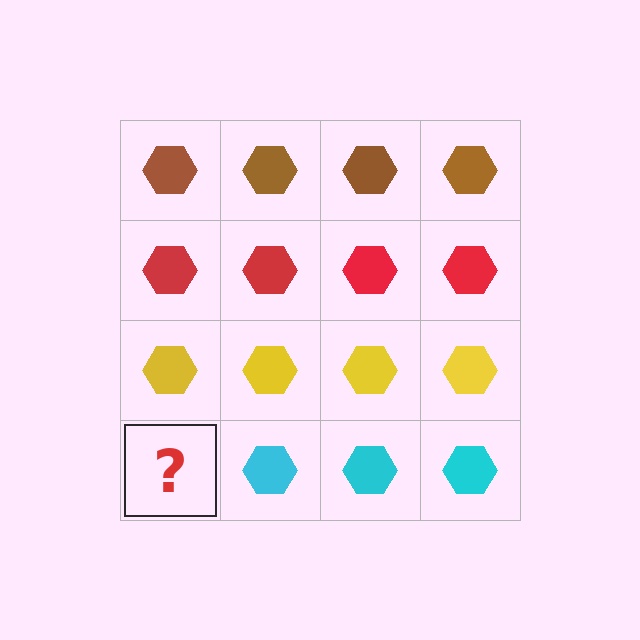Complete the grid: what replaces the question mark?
The question mark should be replaced with a cyan hexagon.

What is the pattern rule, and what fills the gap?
The rule is that each row has a consistent color. The gap should be filled with a cyan hexagon.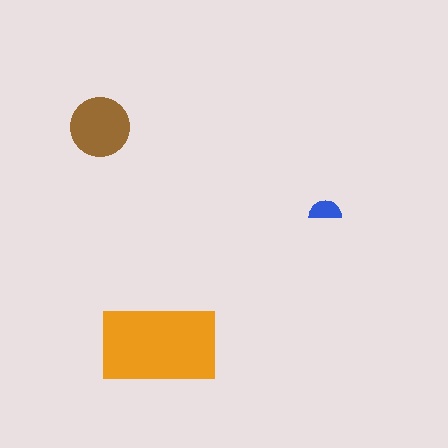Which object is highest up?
The brown circle is topmost.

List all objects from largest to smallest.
The orange rectangle, the brown circle, the blue semicircle.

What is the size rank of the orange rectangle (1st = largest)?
1st.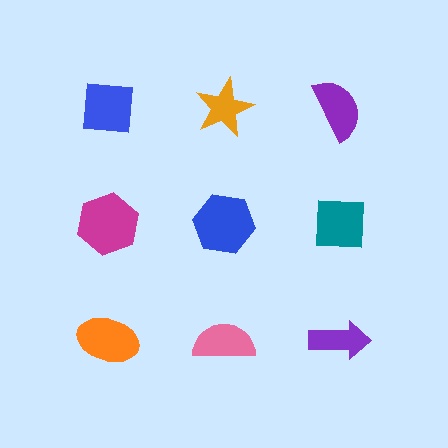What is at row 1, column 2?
An orange star.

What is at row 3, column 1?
An orange ellipse.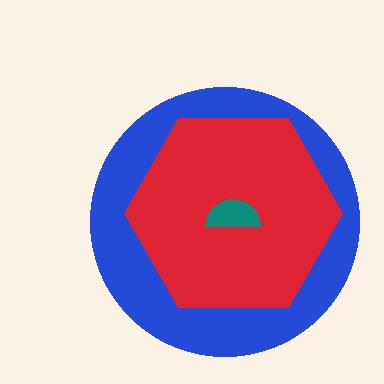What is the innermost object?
The teal semicircle.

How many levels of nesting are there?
3.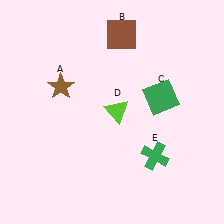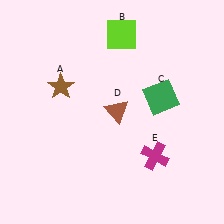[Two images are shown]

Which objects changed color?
B changed from brown to lime. D changed from lime to brown. E changed from green to magenta.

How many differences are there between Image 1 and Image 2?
There are 3 differences between the two images.